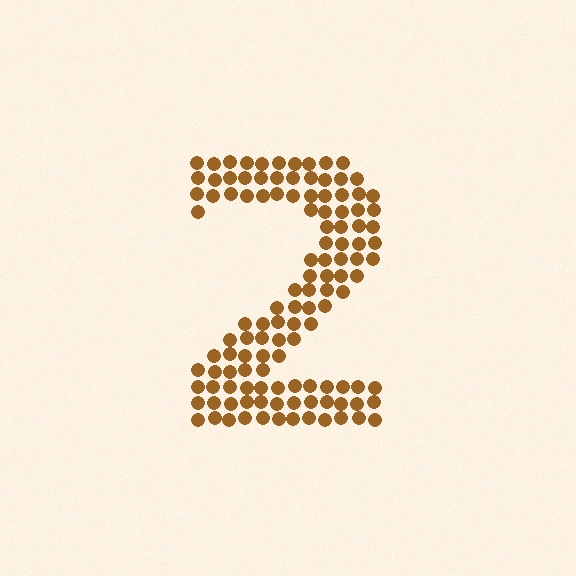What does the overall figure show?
The overall figure shows the digit 2.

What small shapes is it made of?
It is made of small circles.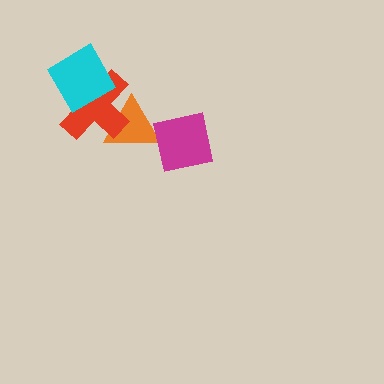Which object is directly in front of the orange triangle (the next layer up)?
The magenta square is directly in front of the orange triangle.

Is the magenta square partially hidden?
No, no other shape covers it.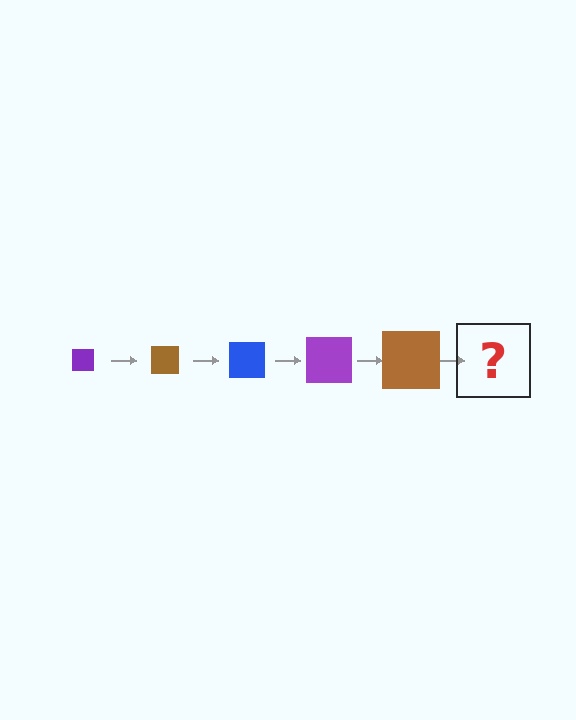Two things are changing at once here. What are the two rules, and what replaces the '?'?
The two rules are that the square grows larger each step and the color cycles through purple, brown, and blue. The '?' should be a blue square, larger than the previous one.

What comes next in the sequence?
The next element should be a blue square, larger than the previous one.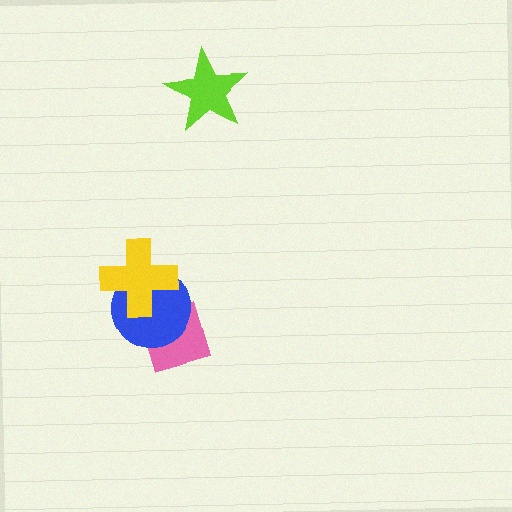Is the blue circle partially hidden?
Yes, it is partially covered by another shape.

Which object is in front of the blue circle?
The yellow cross is in front of the blue circle.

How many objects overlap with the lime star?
0 objects overlap with the lime star.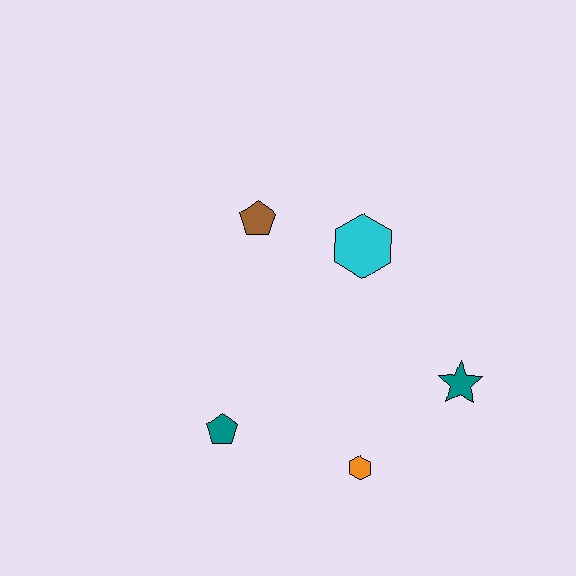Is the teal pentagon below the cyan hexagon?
Yes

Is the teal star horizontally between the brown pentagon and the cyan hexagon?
No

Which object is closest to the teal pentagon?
The orange hexagon is closest to the teal pentagon.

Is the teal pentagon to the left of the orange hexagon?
Yes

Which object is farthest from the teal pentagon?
The teal star is farthest from the teal pentagon.